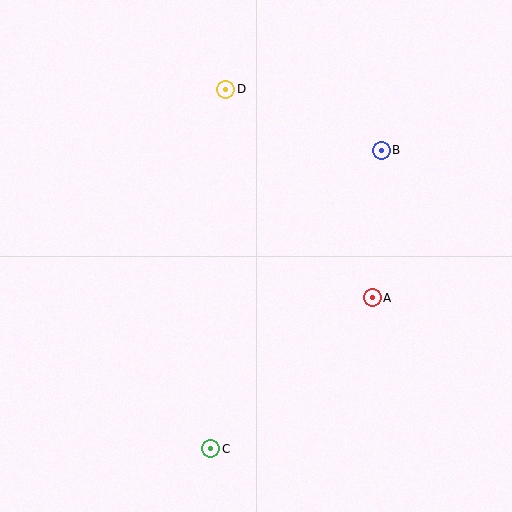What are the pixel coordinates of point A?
Point A is at (372, 298).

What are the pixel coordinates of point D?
Point D is at (226, 89).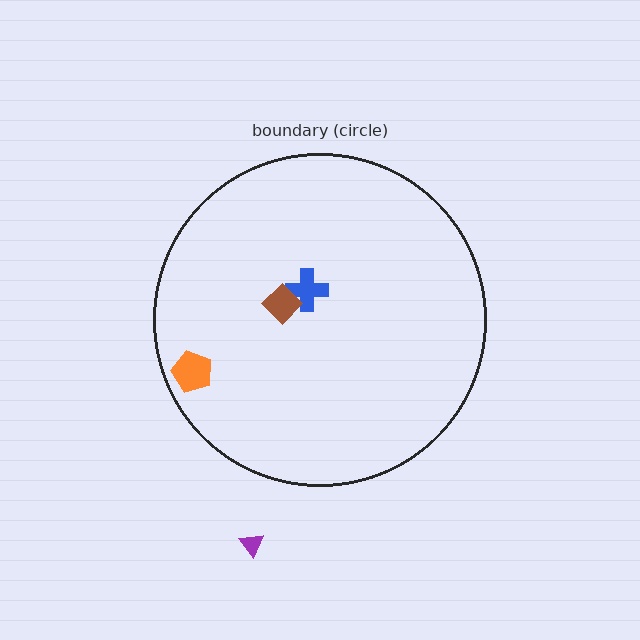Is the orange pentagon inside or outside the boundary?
Inside.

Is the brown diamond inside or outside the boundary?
Inside.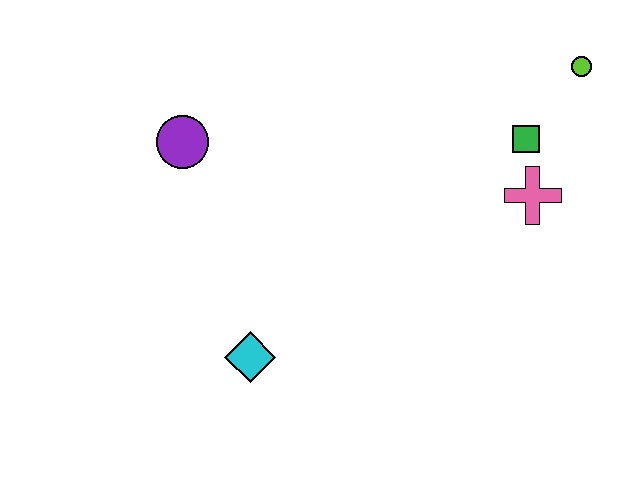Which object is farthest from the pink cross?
The purple circle is farthest from the pink cross.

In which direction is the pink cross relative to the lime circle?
The pink cross is below the lime circle.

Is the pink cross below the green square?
Yes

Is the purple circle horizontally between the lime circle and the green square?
No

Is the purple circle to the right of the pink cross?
No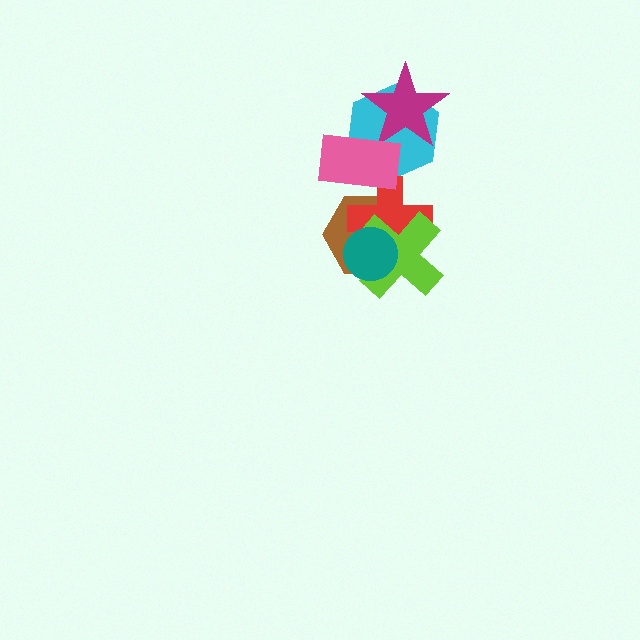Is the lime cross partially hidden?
Yes, it is partially covered by another shape.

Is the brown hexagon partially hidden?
Yes, it is partially covered by another shape.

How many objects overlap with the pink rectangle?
4 objects overlap with the pink rectangle.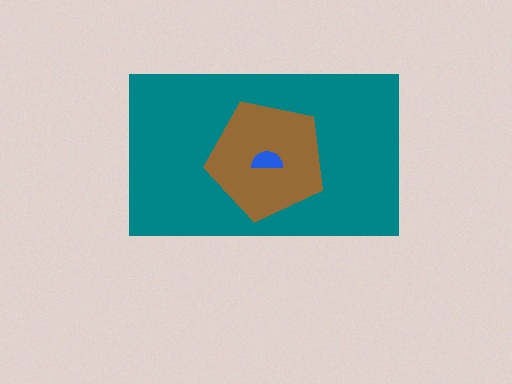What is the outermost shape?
The teal rectangle.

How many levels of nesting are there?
3.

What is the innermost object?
The blue semicircle.